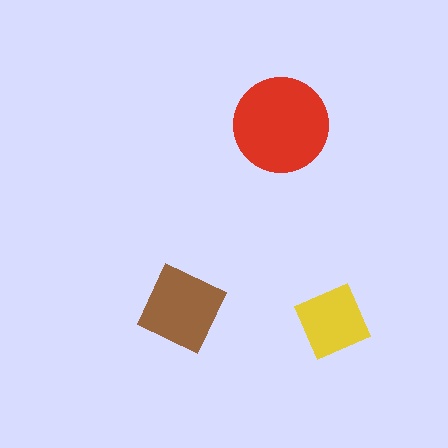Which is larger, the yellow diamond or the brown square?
The brown square.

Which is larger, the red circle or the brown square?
The red circle.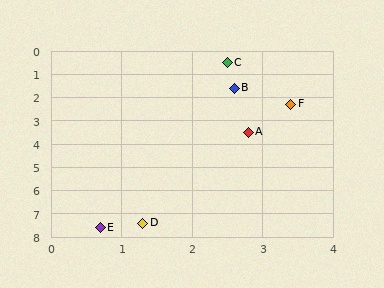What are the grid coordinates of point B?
Point B is at approximately (2.6, 1.6).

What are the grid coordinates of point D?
Point D is at approximately (1.3, 7.4).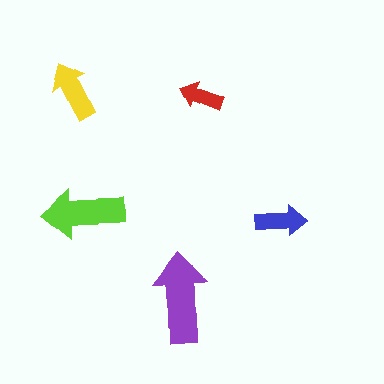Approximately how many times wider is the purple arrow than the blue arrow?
About 1.5 times wider.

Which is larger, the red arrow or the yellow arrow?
The yellow one.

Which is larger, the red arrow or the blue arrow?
The blue one.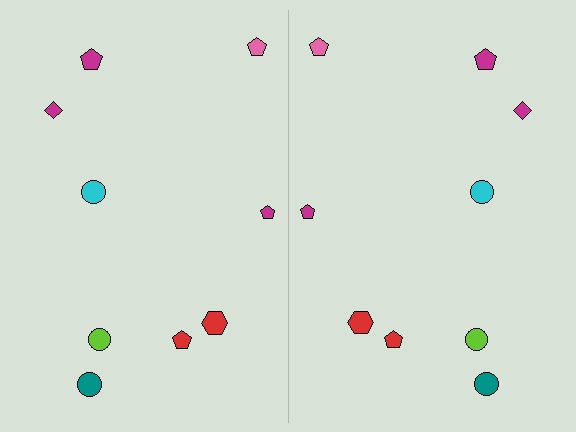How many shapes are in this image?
There are 18 shapes in this image.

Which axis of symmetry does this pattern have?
The pattern has a vertical axis of symmetry running through the center of the image.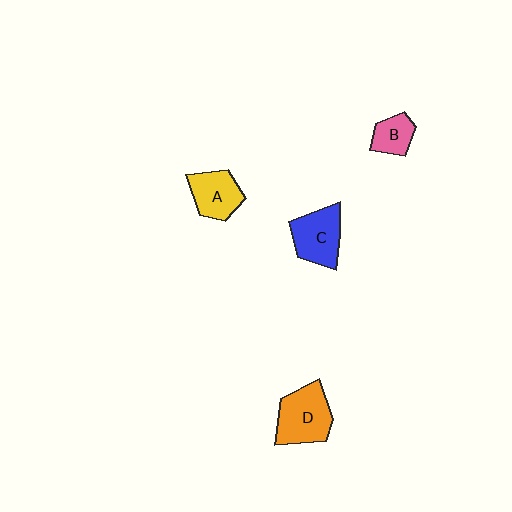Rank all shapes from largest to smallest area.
From largest to smallest: D (orange), C (blue), A (yellow), B (pink).